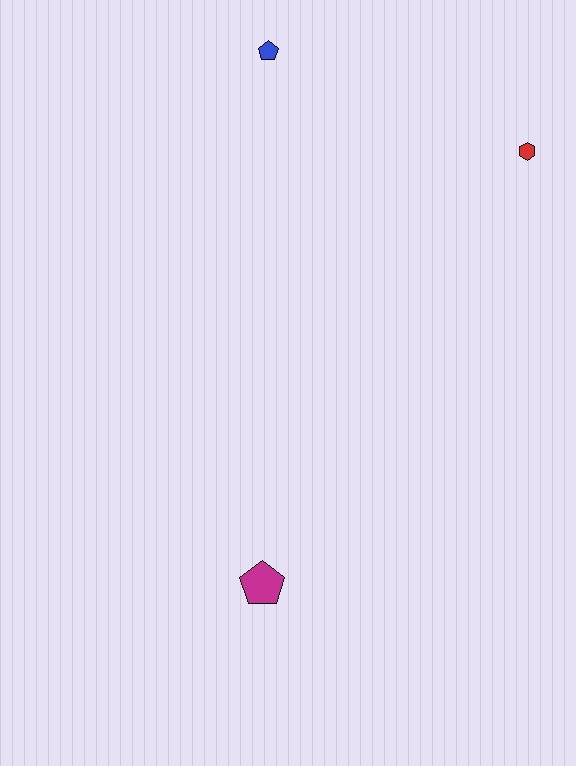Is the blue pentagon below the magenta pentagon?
No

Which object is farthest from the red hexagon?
The magenta pentagon is farthest from the red hexagon.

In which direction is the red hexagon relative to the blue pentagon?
The red hexagon is to the right of the blue pentagon.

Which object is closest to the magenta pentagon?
The red hexagon is closest to the magenta pentagon.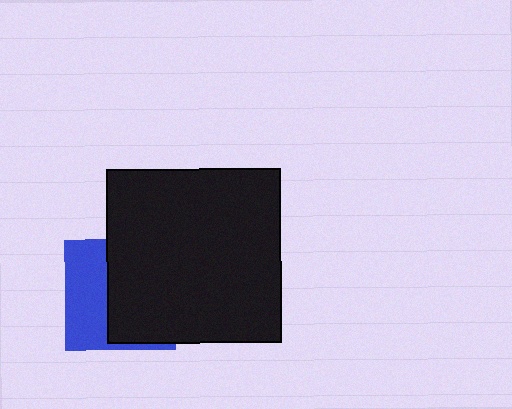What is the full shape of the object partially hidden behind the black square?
The partially hidden object is a blue square.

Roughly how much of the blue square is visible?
A small part of it is visible (roughly 41%).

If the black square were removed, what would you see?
You would see the complete blue square.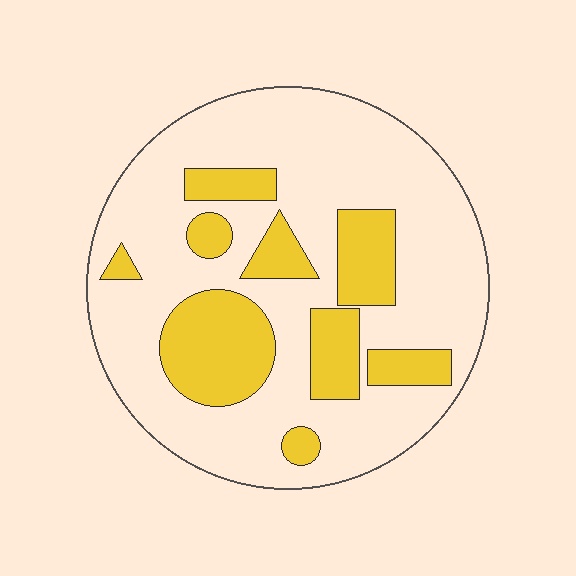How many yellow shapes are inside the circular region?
9.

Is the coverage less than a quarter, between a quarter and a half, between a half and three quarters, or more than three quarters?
Between a quarter and a half.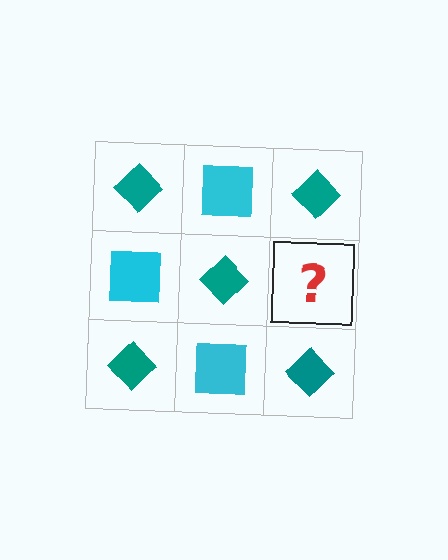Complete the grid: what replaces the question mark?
The question mark should be replaced with a cyan square.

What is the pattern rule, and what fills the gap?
The rule is that it alternates teal diamond and cyan square in a checkerboard pattern. The gap should be filled with a cyan square.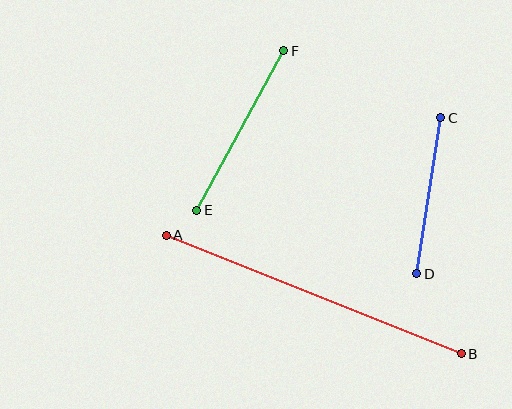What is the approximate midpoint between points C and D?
The midpoint is at approximately (429, 196) pixels.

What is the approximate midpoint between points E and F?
The midpoint is at approximately (240, 131) pixels.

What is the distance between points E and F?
The distance is approximately 182 pixels.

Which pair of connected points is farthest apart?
Points A and B are farthest apart.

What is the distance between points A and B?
The distance is approximately 318 pixels.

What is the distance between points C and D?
The distance is approximately 158 pixels.